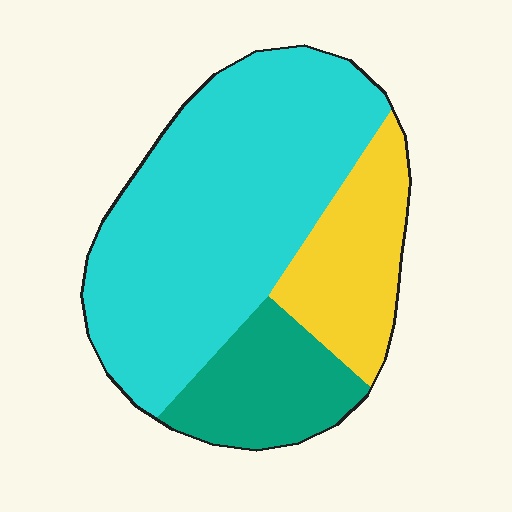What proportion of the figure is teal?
Teal covers 18% of the figure.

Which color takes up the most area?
Cyan, at roughly 60%.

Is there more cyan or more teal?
Cyan.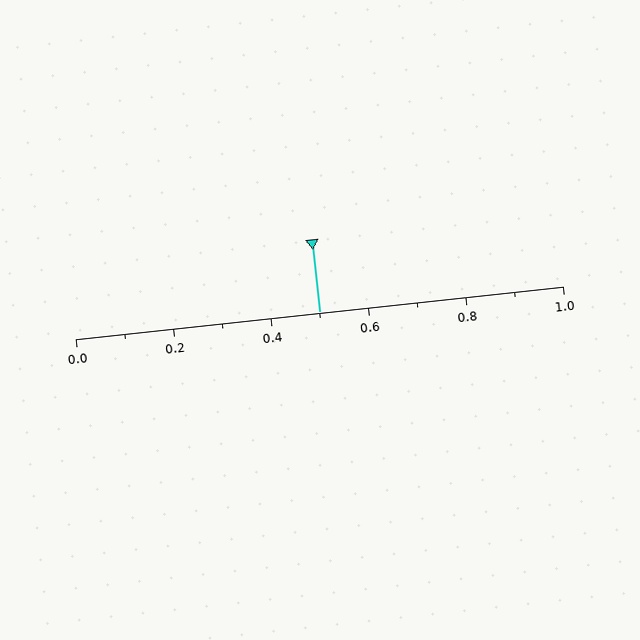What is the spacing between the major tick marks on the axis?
The major ticks are spaced 0.2 apart.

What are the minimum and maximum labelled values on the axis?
The axis runs from 0.0 to 1.0.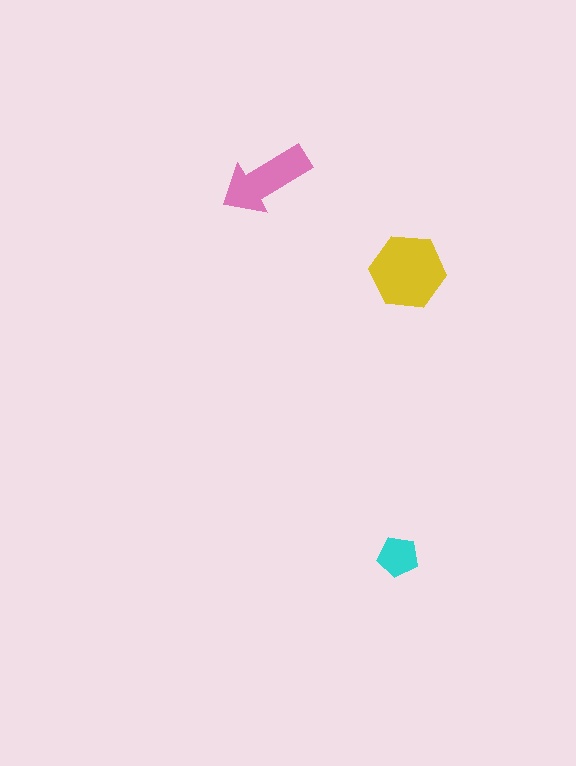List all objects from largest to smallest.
The yellow hexagon, the pink arrow, the cyan pentagon.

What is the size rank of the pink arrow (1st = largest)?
2nd.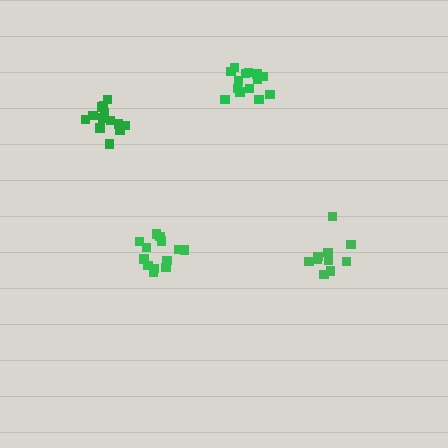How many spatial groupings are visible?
There are 4 spatial groupings.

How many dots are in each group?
Group 1: 14 dots, Group 2: 13 dots, Group 3: 14 dots, Group 4: 10 dots (51 total).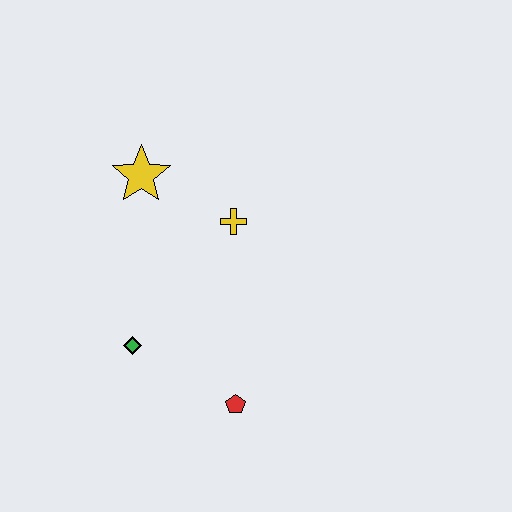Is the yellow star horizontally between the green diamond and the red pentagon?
Yes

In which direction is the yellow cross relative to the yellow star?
The yellow cross is to the right of the yellow star.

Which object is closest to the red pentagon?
The green diamond is closest to the red pentagon.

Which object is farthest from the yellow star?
The red pentagon is farthest from the yellow star.